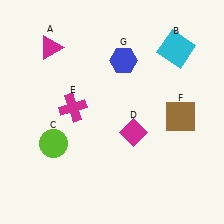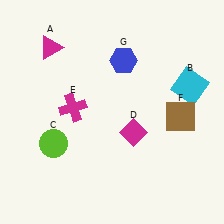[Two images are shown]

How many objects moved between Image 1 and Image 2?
1 object moved between the two images.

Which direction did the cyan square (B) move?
The cyan square (B) moved down.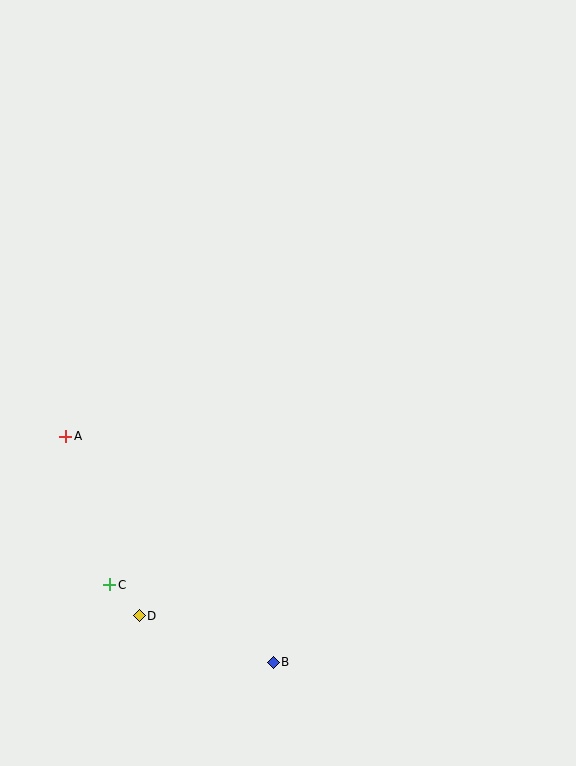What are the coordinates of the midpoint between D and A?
The midpoint between D and A is at (103, 526).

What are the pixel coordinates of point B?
Point B is at (273, 662).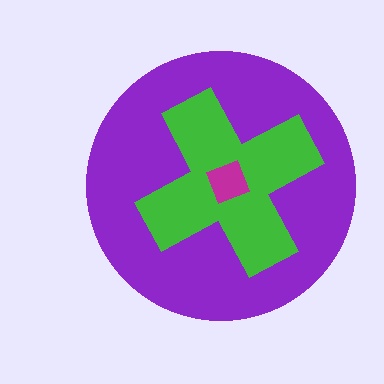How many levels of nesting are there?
3.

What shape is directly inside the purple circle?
The green cross.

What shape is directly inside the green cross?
The magenta square.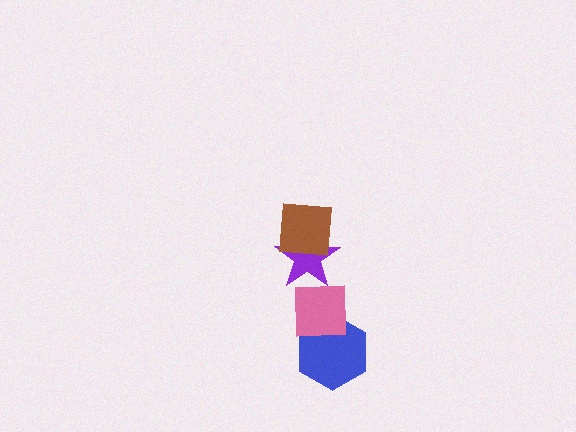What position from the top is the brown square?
The brown square is 1st from the top.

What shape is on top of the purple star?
The brown square is on top of the purple star.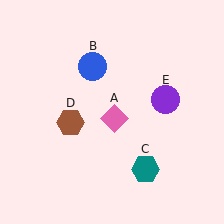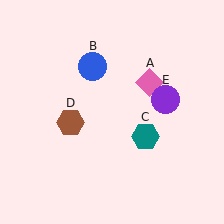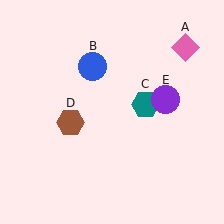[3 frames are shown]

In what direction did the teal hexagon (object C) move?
The teal hexagon (object C) moved up.